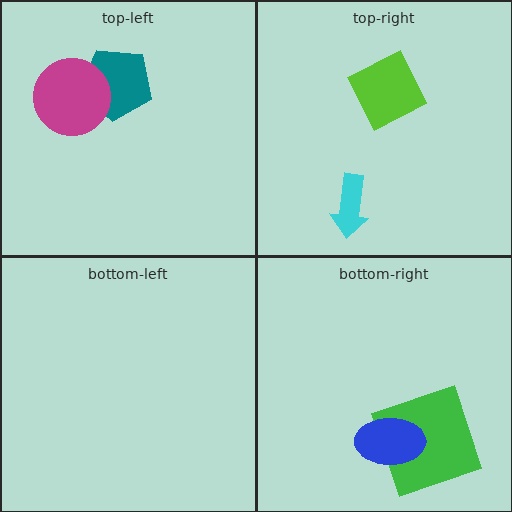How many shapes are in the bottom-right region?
2.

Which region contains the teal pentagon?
The top-left region.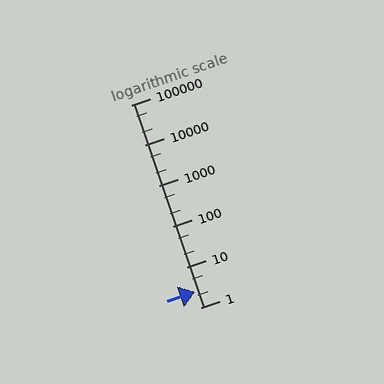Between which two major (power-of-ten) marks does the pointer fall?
The pointer is between 1 and 10.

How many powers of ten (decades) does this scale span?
The scale spans 5 decades, from 1 to 100000.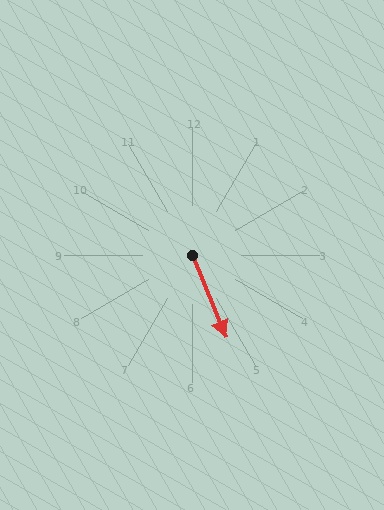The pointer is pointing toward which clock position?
Roughly 5 o'clock.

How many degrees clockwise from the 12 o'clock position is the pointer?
Approximately 158 degrees.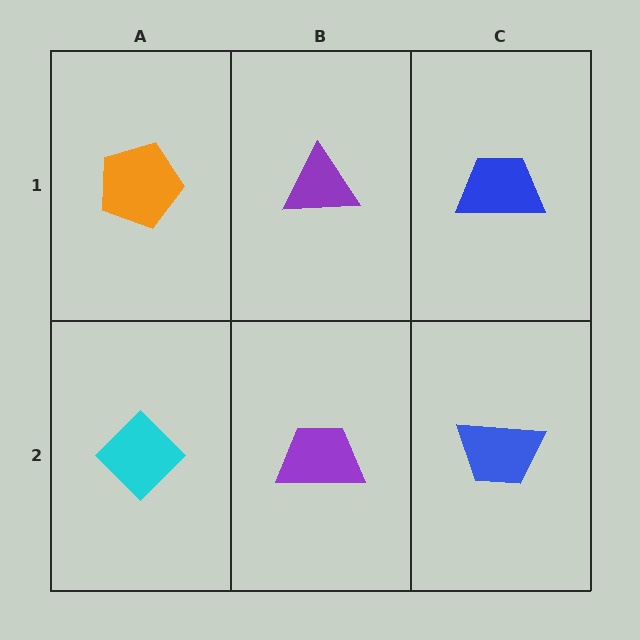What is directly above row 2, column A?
An orange pentagon.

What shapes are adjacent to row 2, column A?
An orange pentagon (row 1, column A), a purple trapezoid (row 2, column B).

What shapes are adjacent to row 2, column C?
A blue trapezoid (row 1, column C), a purple trapezoid (row 2, column B).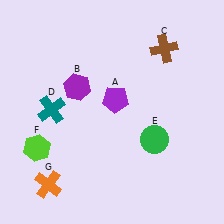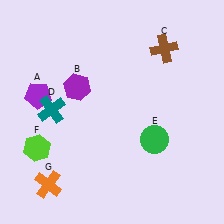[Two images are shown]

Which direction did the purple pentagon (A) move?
The purple pentagon (A) moved left.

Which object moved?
The purple pentagon (A) moved left.